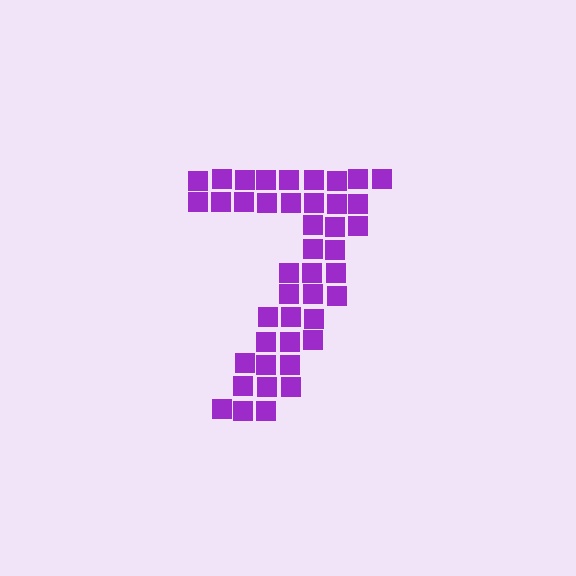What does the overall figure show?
The overall figure shows the digit 7.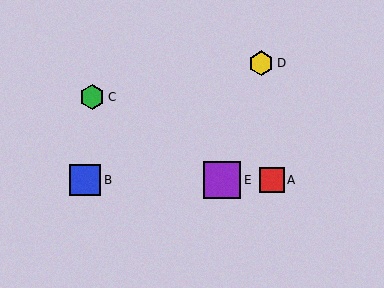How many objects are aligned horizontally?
3 objects (A, B, E) are aligned horizontally.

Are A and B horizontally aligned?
Yes, both are at y≈180.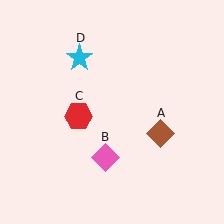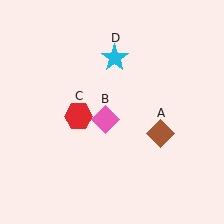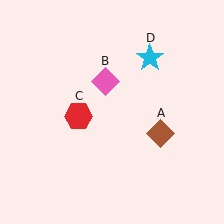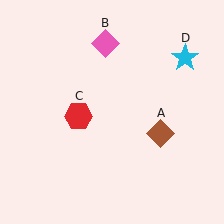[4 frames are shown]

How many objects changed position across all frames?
2 objects changed position: pink diamond (object B), cyan star (object D).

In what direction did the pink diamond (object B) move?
The pink diamond (object B) moved up.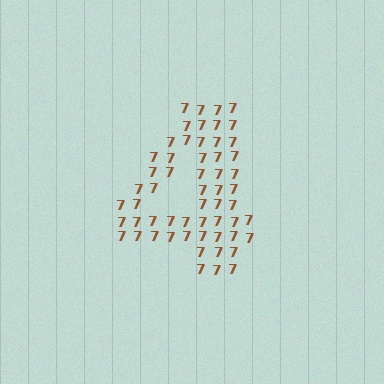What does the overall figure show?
The overall figure shows the digit 4.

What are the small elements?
The small elements are digit 7's.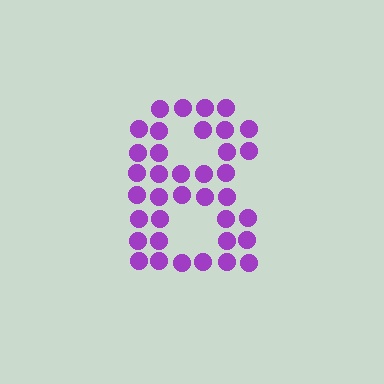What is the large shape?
The large shape is the digit 8.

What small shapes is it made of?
It is made of small circles.